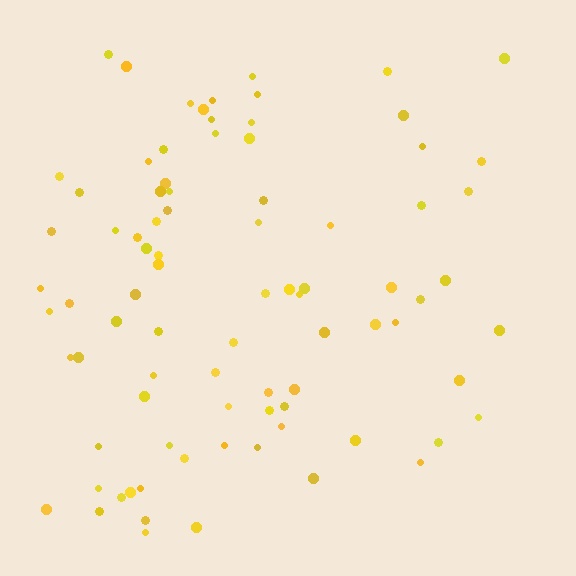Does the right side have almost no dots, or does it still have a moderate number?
Still a moderate number, just noticeably fewer than the left.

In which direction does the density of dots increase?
From right to left, with the left side densest.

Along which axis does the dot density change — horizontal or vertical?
Horizontal.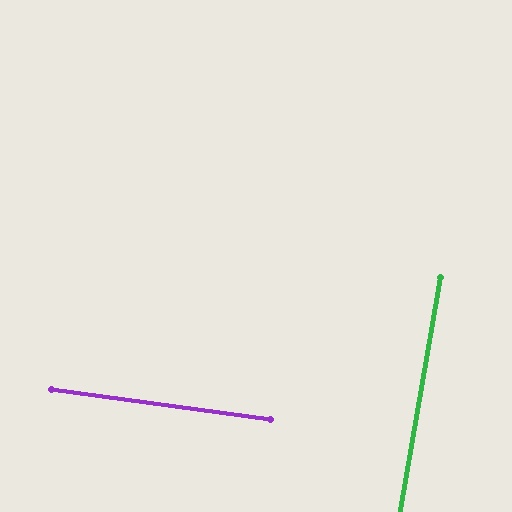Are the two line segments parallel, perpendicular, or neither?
Perpendicular — they meet at approximately 88°.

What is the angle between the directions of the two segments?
Approximately 88 degrees.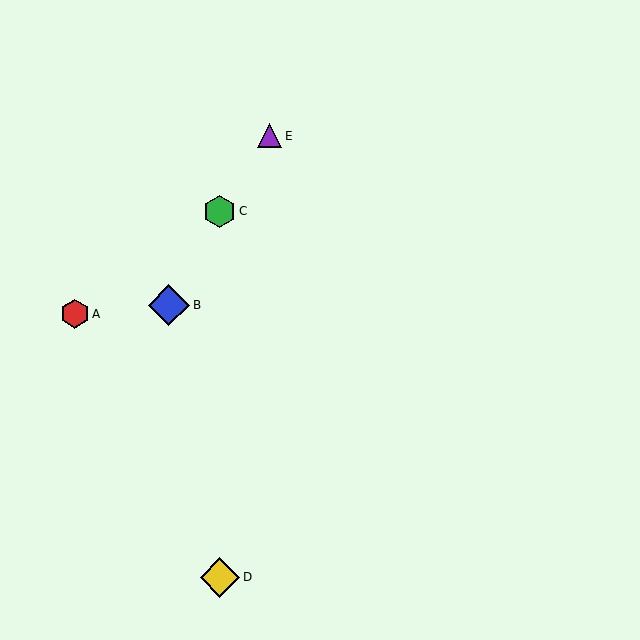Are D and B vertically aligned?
No, D is at x≈220 and B is at x≈169.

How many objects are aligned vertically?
2 objects (C, D) are aligned vertically.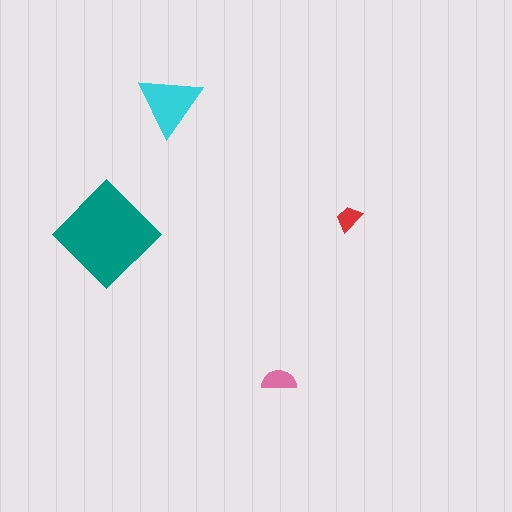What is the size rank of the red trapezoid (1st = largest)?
4th.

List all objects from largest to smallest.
The teal diamond, the cyan triangle, the pink semicircle, the red trapezoid.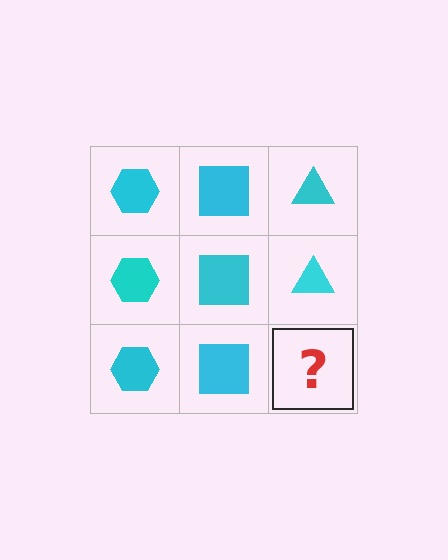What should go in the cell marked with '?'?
The missing cell should contain a cyan triangle.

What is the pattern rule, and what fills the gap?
The rule is that each column has a consistent shape. The gap should be filled with a cyan triangle.